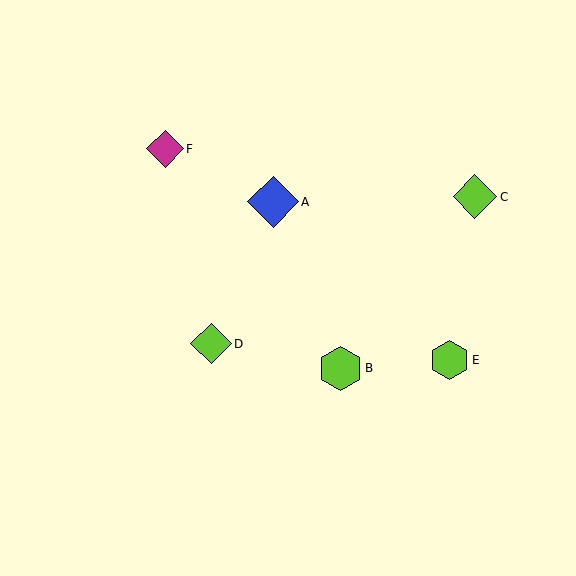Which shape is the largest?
The blue diamond (labeled A) is the largest.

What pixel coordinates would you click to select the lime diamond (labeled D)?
Click at (211, 344) to select the lime diamond D.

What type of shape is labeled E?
Shape E is a lime hexagon.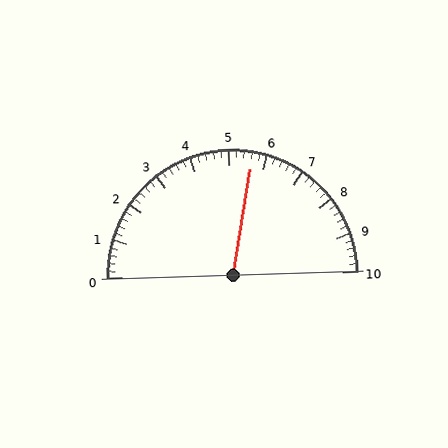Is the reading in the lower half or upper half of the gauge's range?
The reading is in the upper half of the range (0 to 10).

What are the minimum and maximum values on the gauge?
The gauge ranges from 0 to 10.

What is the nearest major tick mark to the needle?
The nearest major tick mark is 6.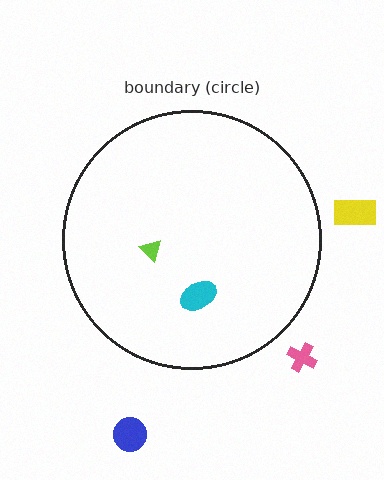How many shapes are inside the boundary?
2 inside, 3 outside.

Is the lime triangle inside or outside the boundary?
Inside.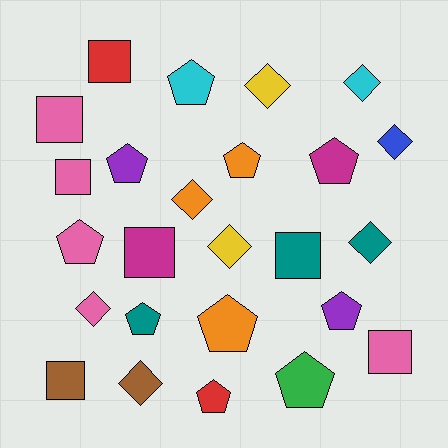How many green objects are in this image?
There is 1 green object.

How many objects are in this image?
There are 25 objects.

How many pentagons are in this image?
There are 10 pentagons.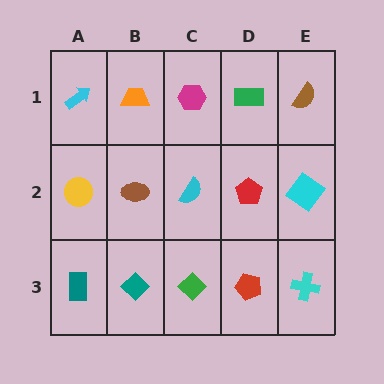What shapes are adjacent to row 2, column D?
A green rectangle (row 1, column D), a red pentagon (row 3, column D), a cyan semicircle (row 2, column C), a cyan diamond (row 2, column E).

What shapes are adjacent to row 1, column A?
A yellow circle (row 2, column A), an orange trapezoid (row 1, column B).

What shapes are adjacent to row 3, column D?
A red pentagon (row 2, column D), a green diamond (row 3, column C), a cyan cross (row 3, column E).